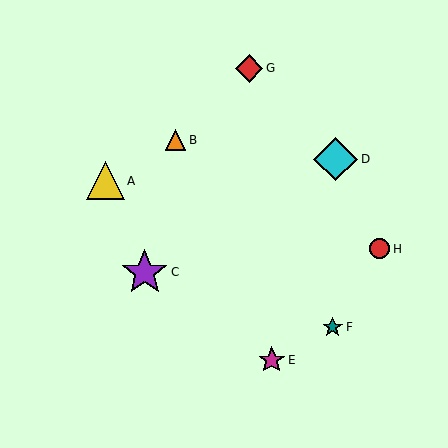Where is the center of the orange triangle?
The center of the orange triangle is at (176, 140).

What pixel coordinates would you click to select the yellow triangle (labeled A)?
Click at (105, 181) to select the yellow triangle A.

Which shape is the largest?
The purple star (labeled C) is the largest.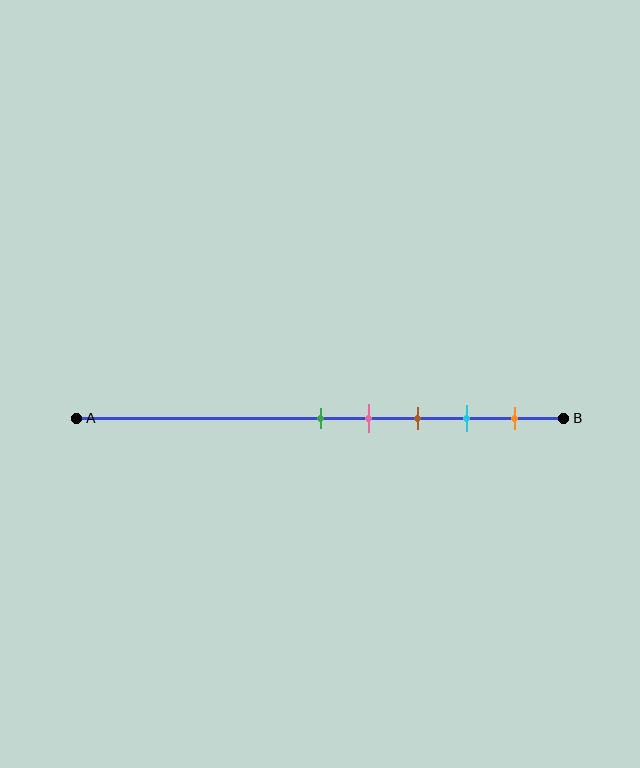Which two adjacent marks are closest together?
The green and pink marks are the closest adjacent pair.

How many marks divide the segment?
There are 5 marks dividing the segment.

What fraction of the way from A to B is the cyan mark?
The cyan mark is approximately 80% (0.8) of the way from A to B.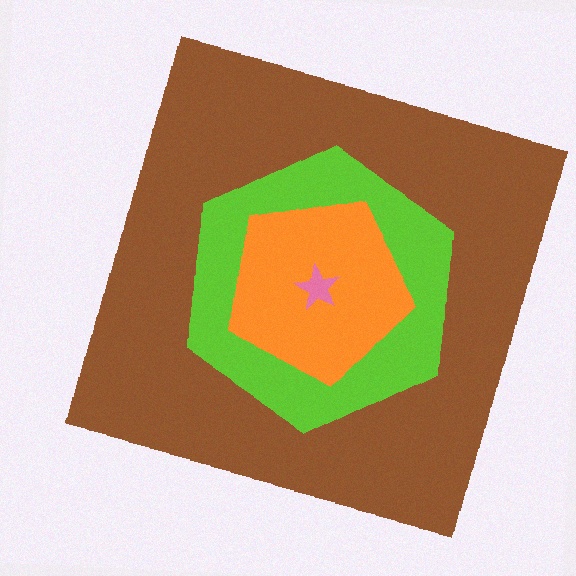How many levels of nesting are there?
4.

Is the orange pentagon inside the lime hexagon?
Yes.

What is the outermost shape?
The brown square.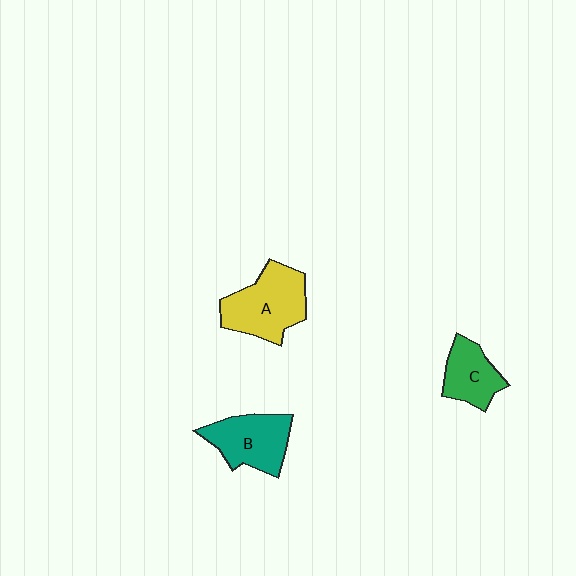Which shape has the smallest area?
Shape C (green).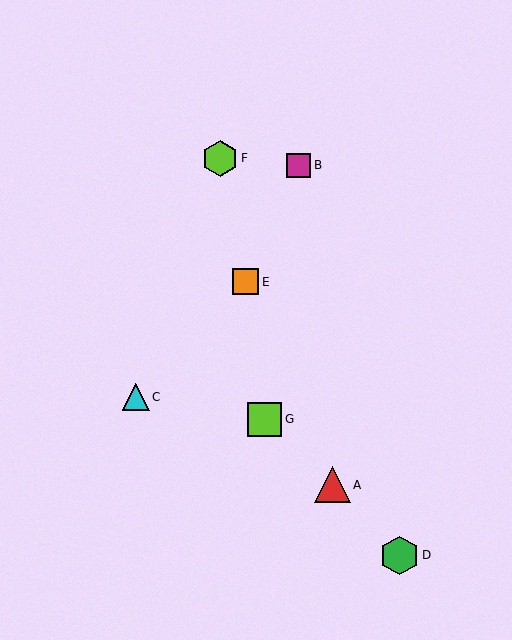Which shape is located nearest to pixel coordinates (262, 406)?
The lime square (labeled G) at (265, 419) is nearest to that location.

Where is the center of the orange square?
The center of the orange square is at (245, 282).